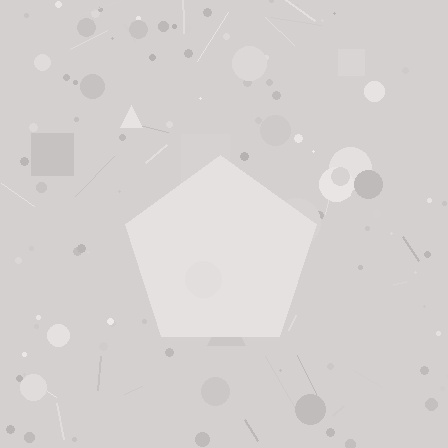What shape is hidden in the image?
A pentagon is hidden in the image.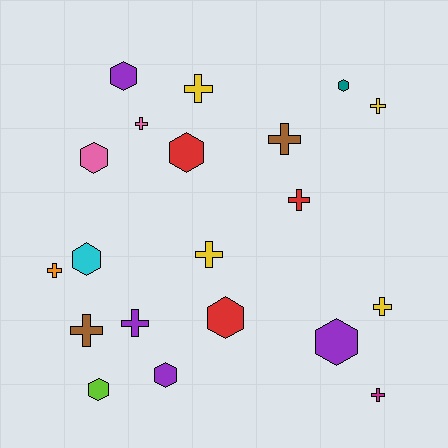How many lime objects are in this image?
There is 1 lime object.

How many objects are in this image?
There are 20 objects.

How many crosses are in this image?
There are 11 crosses.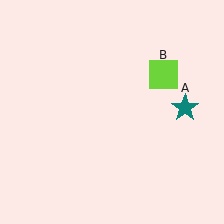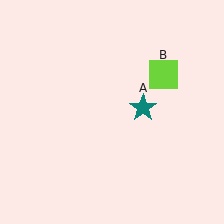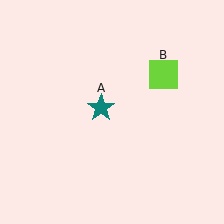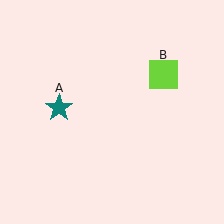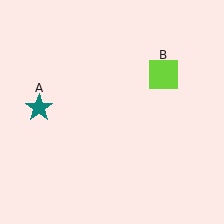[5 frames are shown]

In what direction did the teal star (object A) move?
The teal star (object A) moved left.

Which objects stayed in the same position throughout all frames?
Lime square (object B) remained stationary.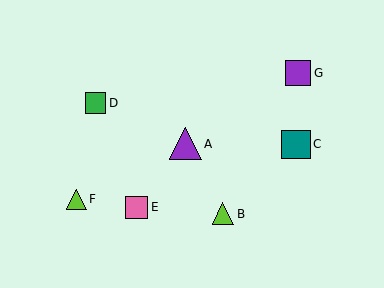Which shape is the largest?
The purple triangle (labeled A) is the largest.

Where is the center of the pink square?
The center of the pink square is at (137, 207).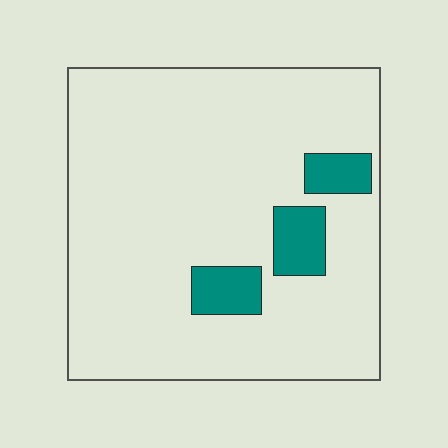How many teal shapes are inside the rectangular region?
3.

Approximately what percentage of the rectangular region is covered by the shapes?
Approximately 10%.